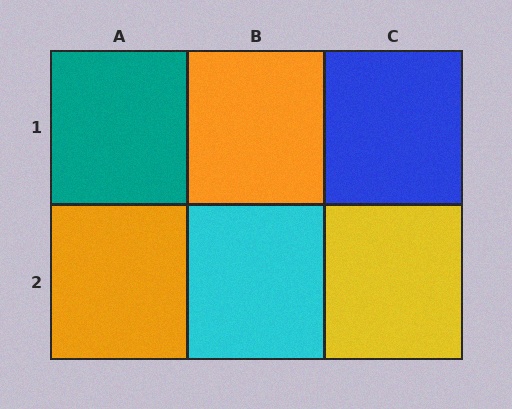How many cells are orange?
2 cells are orange.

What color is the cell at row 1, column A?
Teal.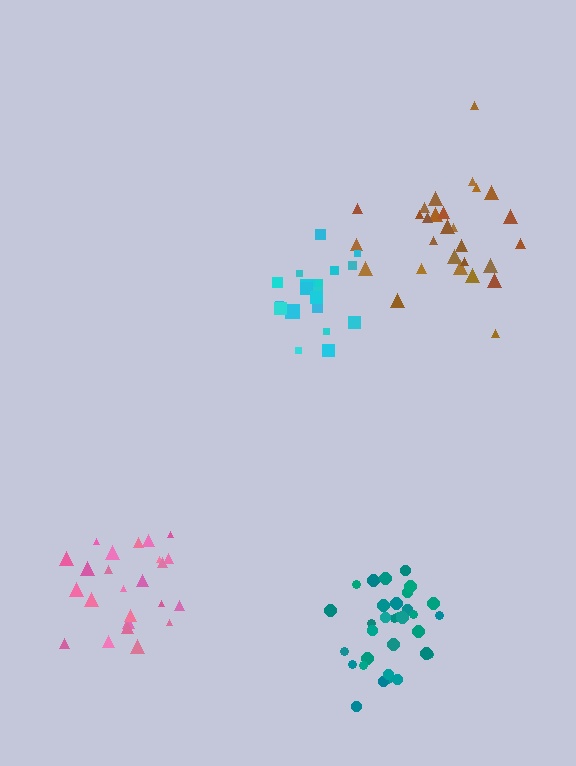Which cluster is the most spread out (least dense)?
Brown.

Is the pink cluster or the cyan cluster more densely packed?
Cyan.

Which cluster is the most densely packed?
Cyan.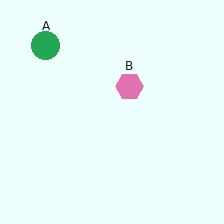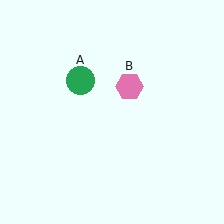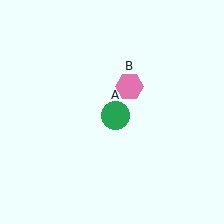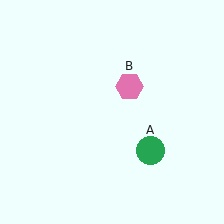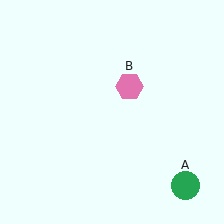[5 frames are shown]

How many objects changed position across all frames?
1 object changed position: green circle (object A).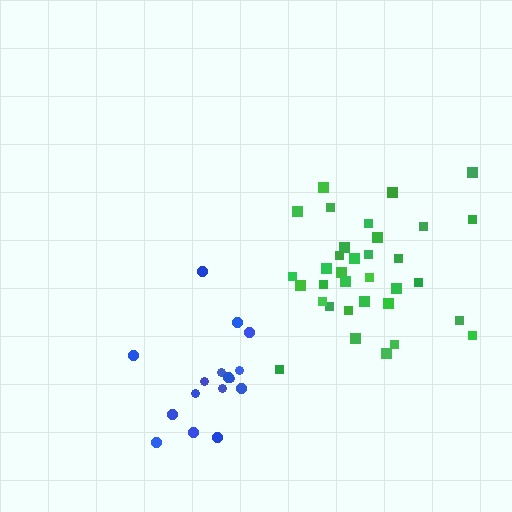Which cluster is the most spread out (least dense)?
Blue.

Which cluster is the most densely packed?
Green.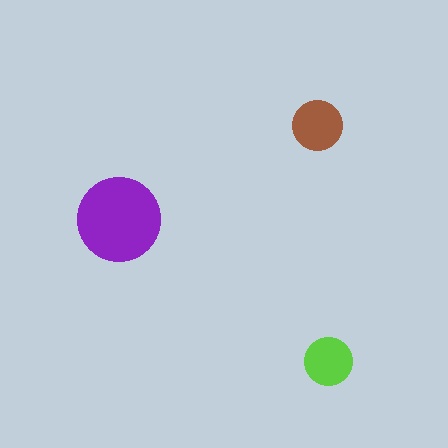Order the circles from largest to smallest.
the purple one, the brown one, the lime one.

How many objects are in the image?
There are 3 objects in the image.